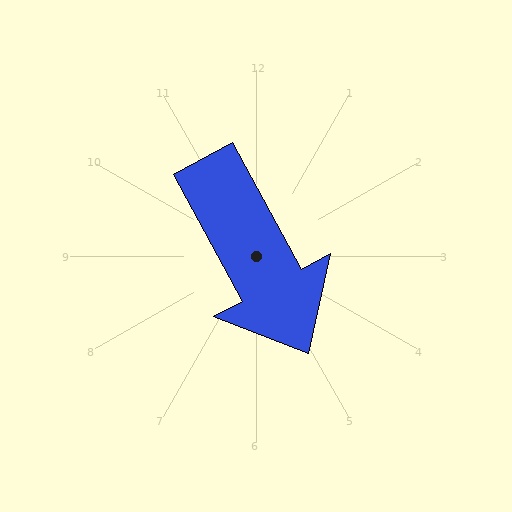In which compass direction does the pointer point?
Southeast.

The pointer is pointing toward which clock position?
Roughly 5 o'clock.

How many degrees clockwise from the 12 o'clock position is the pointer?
Approximately 151 degrees.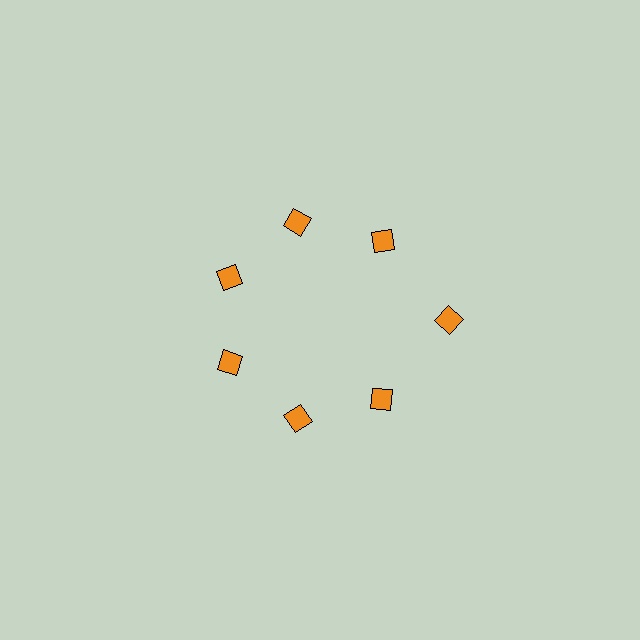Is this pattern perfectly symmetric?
No. The 7 orange diamonds are arranged in a ring, but one element near the 3 o'clock position is pushed outward from the center, breaking the 7-fold rotational symmetry.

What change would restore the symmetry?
The symmetry would be restored by moving it inward, back onto the ring so that all 7 diamonds sit at equal angles and equal distance from the center.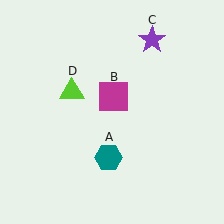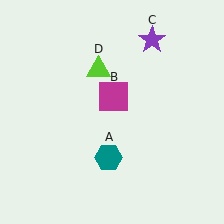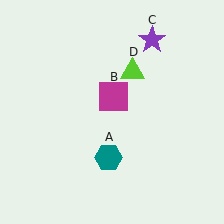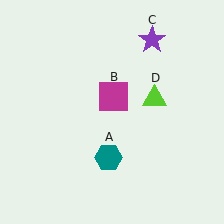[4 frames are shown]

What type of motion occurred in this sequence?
The lime triangle (object D) rotated clockwise around the center of the scene.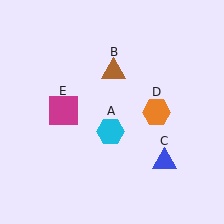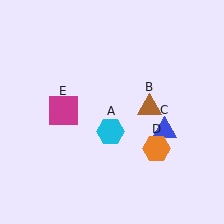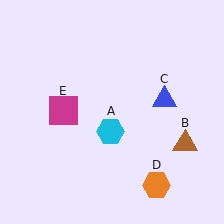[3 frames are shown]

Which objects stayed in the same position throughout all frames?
Cyan hexagon (object A) and magenta square (object E) remained stationary.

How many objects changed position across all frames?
3 objects changed position: brown triangle (object B), blue triangle (object C), orange hexagon (object D).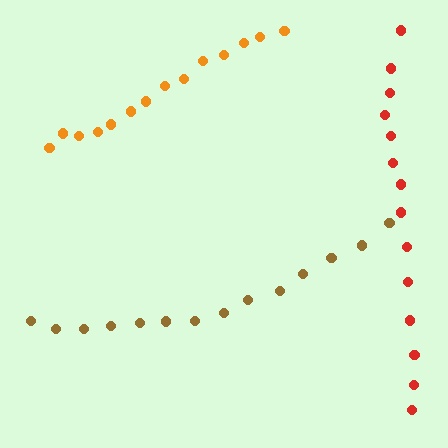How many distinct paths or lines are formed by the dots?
There are 3 distinct paths.